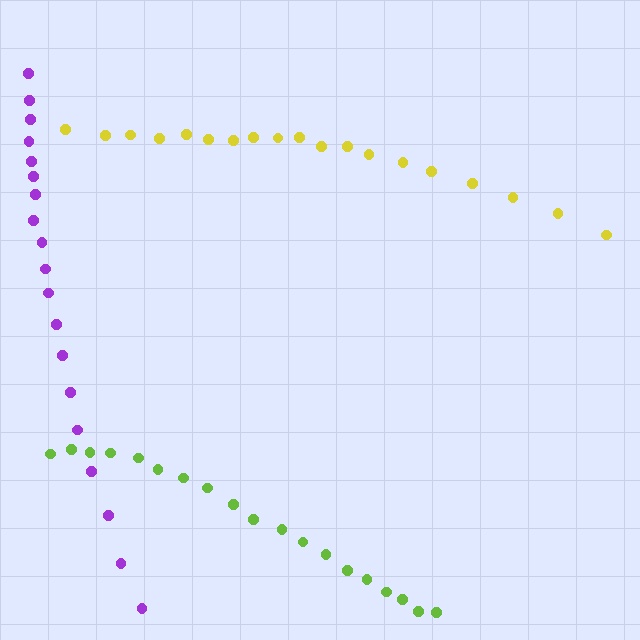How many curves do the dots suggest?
There are 3 distinct paths.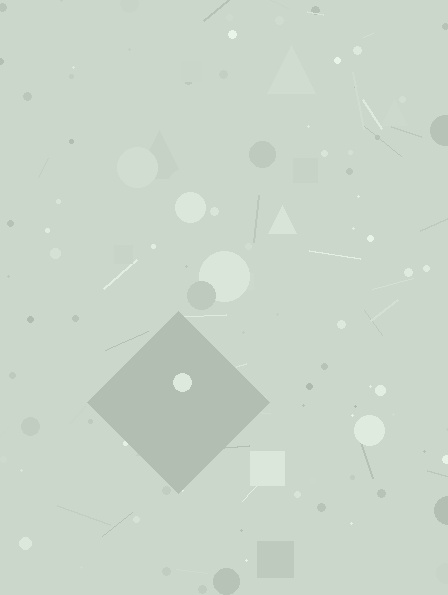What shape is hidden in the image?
A diamond is hidden in the image.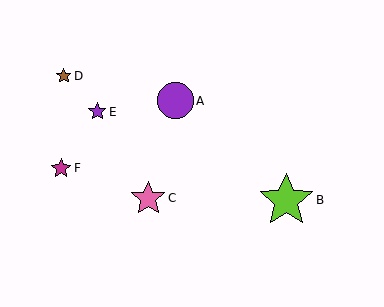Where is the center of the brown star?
The center of the brown star is at (64, 76).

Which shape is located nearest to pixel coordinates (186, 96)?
The purple circle (labeled A) at (176, 101) is nearest to that location.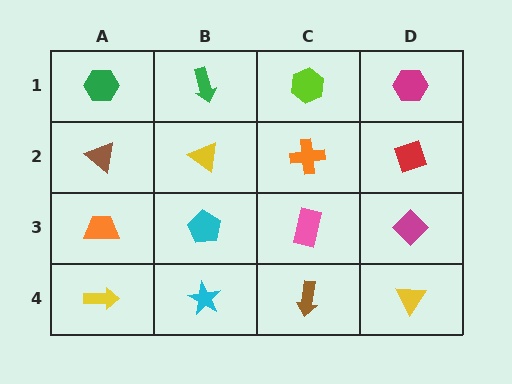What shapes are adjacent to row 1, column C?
An orange cross (row 2, column C), a green arrow (row 1, column B), a magenta hexagon (row 1, column D).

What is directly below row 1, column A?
A brown triangle.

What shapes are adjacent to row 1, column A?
A brown triangle (row 2, column A), a green arrow (row 1, column B).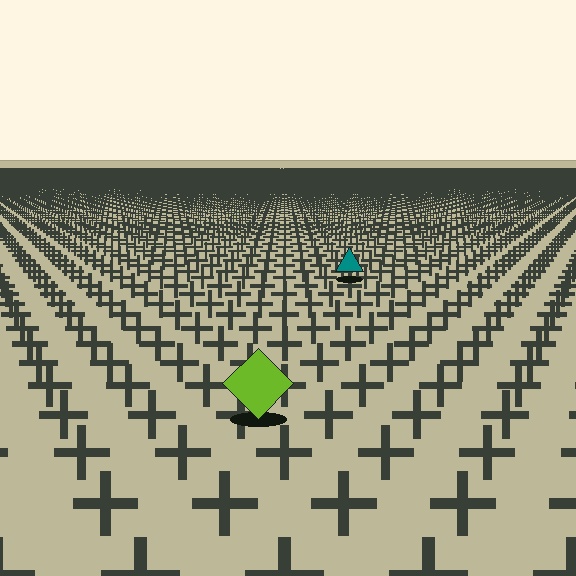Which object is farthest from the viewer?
The teal triangle is farthest from the viewer. It appears smaller and the ground texture around it is denser.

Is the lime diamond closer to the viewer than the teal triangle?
Yes. The lime diamond is closer — you can tell from the texture gradient: the ground texture is coarser near it.